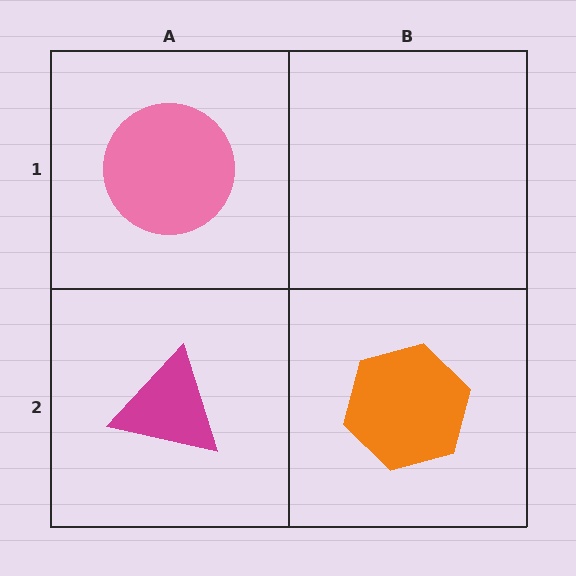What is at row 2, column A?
A magenta triangle.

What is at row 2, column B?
An orange hexagon.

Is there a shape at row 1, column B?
No, that cell is empty.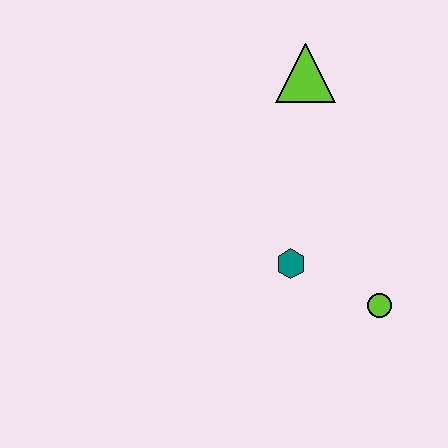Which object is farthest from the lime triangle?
The lime circle is farthest from the lime triangle.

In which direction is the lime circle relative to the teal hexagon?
The lime circle is to the right of the teal hexagon.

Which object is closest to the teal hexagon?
The lime circle is closest to the teal hexagon.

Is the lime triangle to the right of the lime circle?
No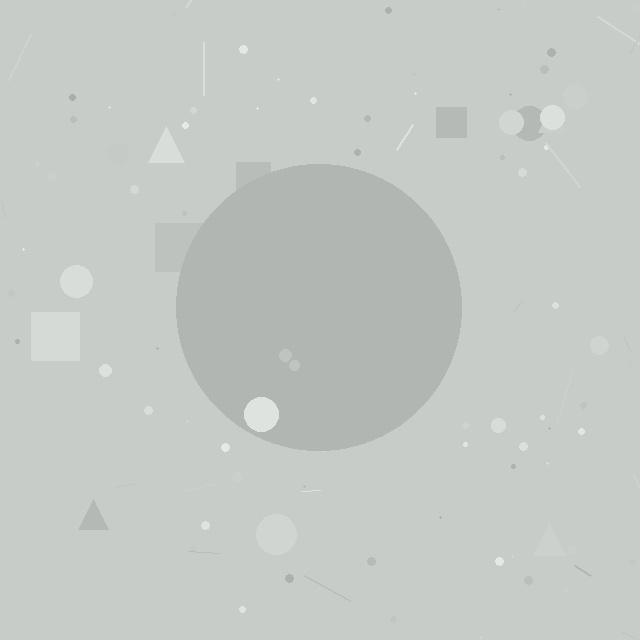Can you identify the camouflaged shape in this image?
The camouflaged shape is a circle.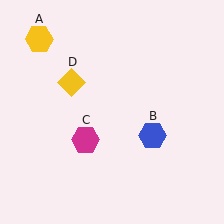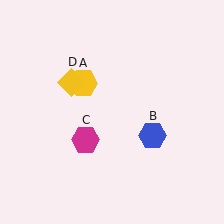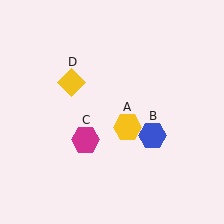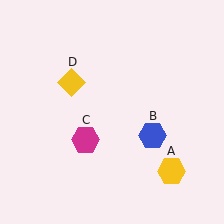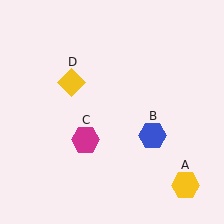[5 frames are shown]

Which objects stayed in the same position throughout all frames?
Blue hexagon (object B) and magenta hexagon (object C) and yellow diamond (object D) remained stationary.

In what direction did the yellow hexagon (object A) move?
The yellow hexagon (object A) moved down and to the right.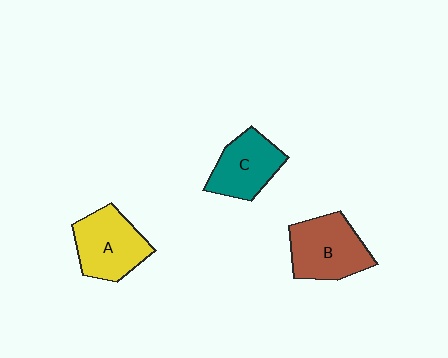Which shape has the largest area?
Shape B (brown).